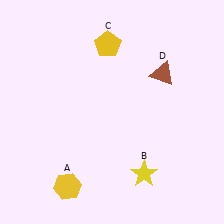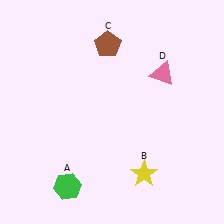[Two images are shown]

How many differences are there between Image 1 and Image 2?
There are 3 differences between the two images.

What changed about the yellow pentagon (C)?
In Image 1, C is yellow. In Image 2, it changed to brown.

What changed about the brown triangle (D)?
In Image 1, D is brown. In Image 2, it changed to pink.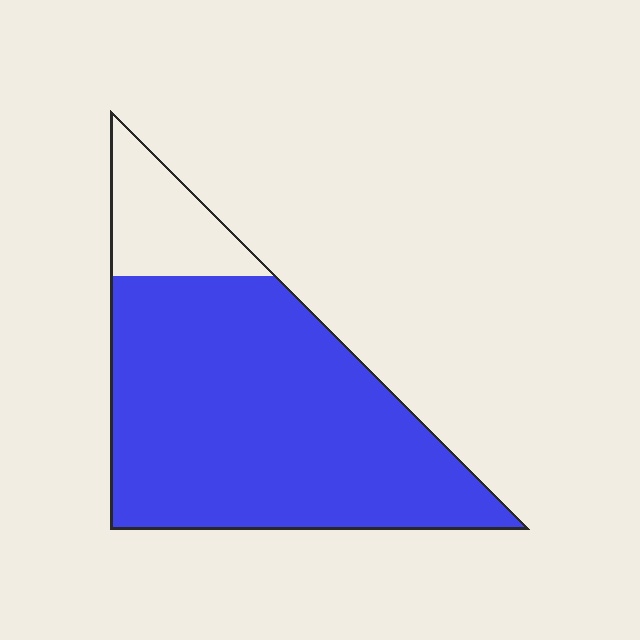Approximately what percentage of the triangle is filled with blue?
Approximately 85%.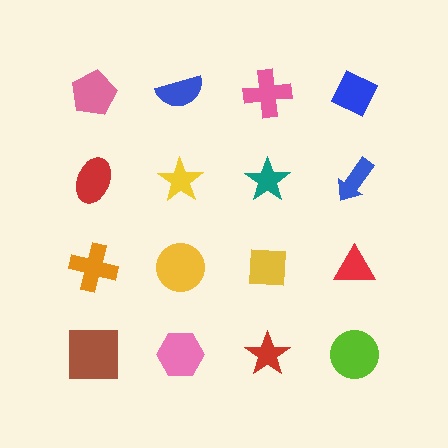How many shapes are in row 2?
4 shapes.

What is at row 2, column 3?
A teal star.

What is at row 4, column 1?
A brown square.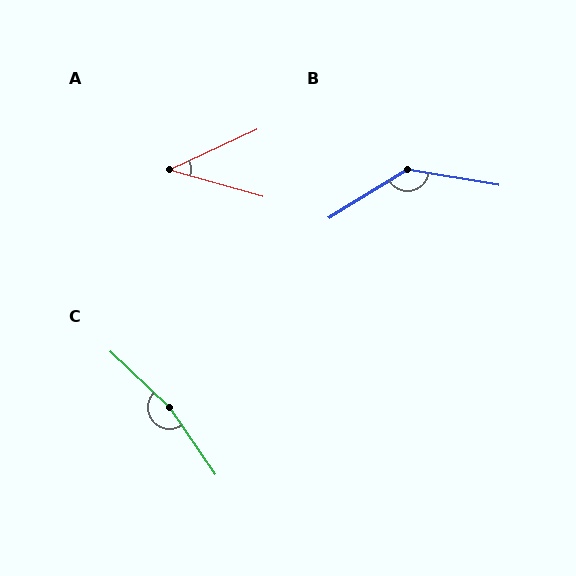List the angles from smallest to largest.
A (41°), B (138°), C (168°).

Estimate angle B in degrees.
Approximately 138 degrees.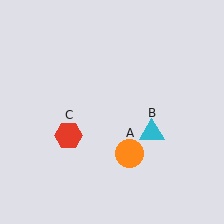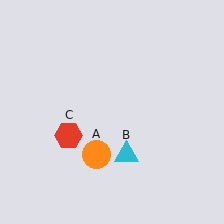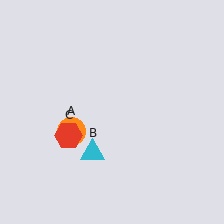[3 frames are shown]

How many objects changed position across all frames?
2 objects changed position: orange circle (object A), cyan triangle (object B).